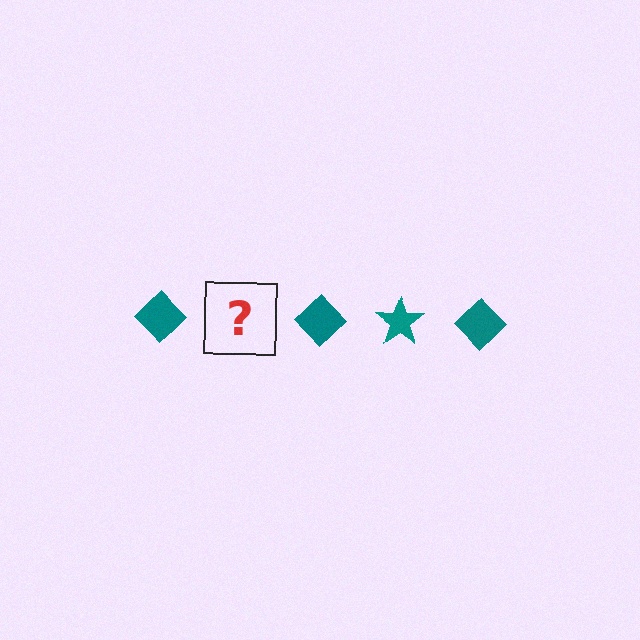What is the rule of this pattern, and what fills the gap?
The rule is that the pattern cycles through diamond, star shapes in teal. The gap should be filled with a teal star.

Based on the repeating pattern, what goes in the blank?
The blank should be a teal star.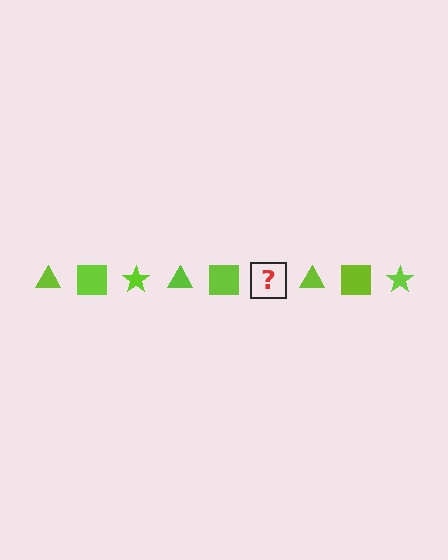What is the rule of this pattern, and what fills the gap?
The rule is that the pattern cycles through triangle, square, star shapes in lime. The gap should be filled with a lime star.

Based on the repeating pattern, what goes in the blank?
The blank should be a lime star.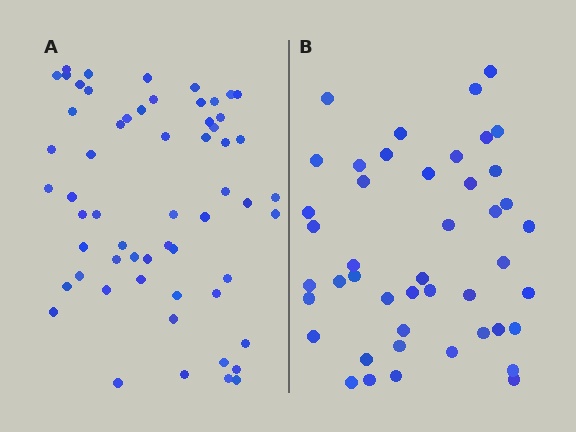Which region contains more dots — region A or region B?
Region A (the left region) has more dots.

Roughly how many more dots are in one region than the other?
Region A has approximately 15 more dots than region B.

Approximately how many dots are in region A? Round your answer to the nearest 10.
About 60 dots. (The exact count is 59, which rounds to 60.)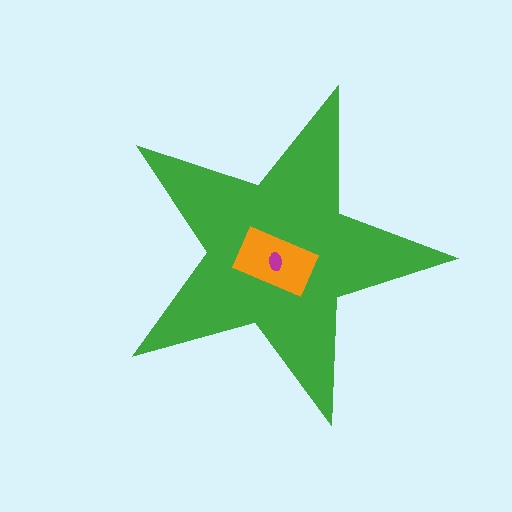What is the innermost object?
The magenta ellipse.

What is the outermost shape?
The green star.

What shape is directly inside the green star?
The orange rectangle.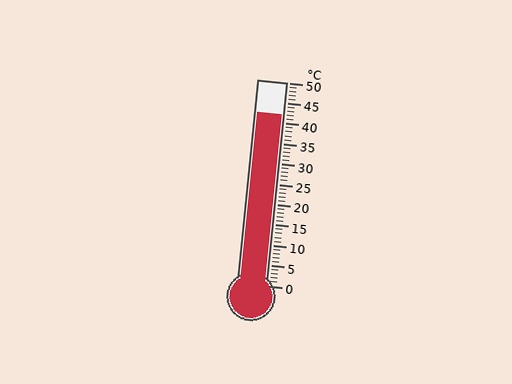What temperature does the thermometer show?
The thermometer shows approximately 42°C.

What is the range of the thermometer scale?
The thermometer scale ranges from 0°C to 50°C.